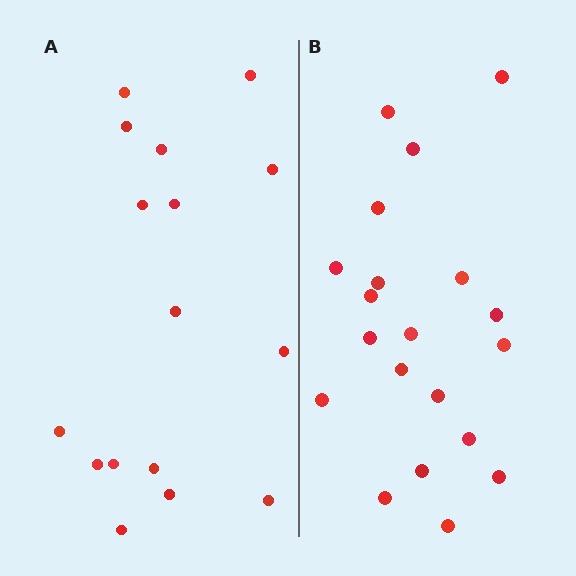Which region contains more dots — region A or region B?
Region B (the right region) has more dots.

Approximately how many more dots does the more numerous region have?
Region B has about 4 more dots than region A.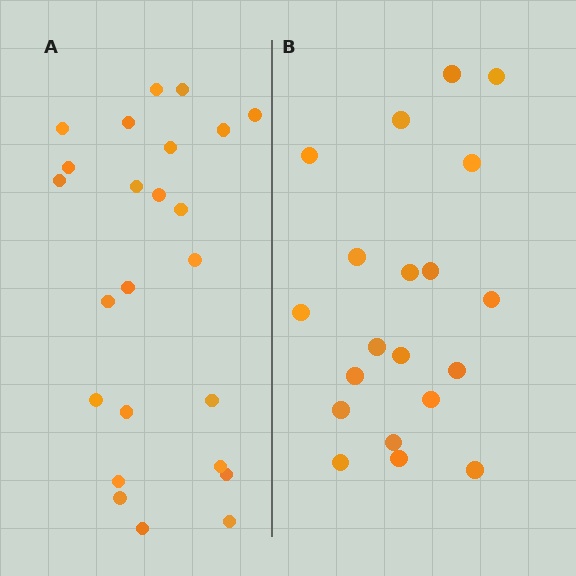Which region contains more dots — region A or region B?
Region A (the left region) has more dots.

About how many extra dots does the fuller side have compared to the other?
Region A has about 4 more dots than region B.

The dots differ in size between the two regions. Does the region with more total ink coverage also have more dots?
No. Region B has more total ink coverage because its dots are larger, but region A actually contains more individual dots. Total area can be misleading — the number of items is what matters here.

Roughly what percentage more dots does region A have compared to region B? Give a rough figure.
About 20% more.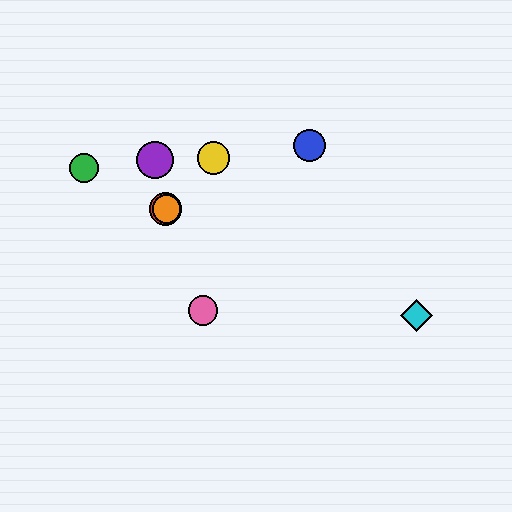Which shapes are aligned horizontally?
The red circle, the orange circle are aligned horizontally.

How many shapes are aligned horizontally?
2 shapes (the red circle, the orange circle) are aligned horizontally.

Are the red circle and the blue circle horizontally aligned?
No, the red circle is at y≈209 and the blue circle is at y≈146.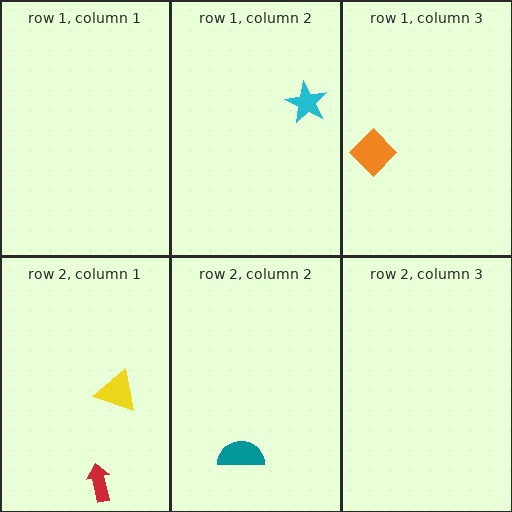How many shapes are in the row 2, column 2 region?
1.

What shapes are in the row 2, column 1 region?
The yellow triangle, the red arrow.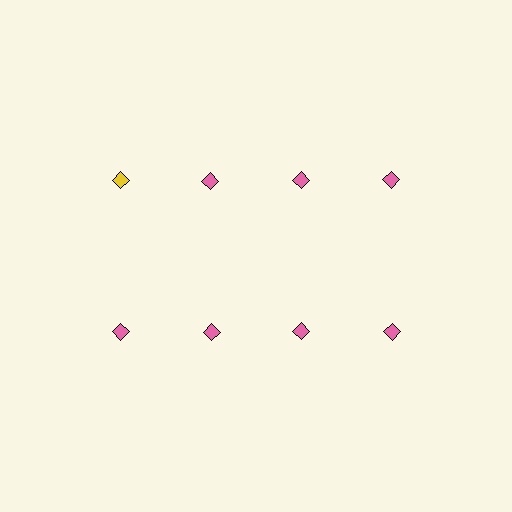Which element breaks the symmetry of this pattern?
The yellow diamond in the top row, leftmost column breaks the symmetry. All other shapes are pink diamonds.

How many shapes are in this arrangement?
There are 8 shapes arranged in a grid pattern.